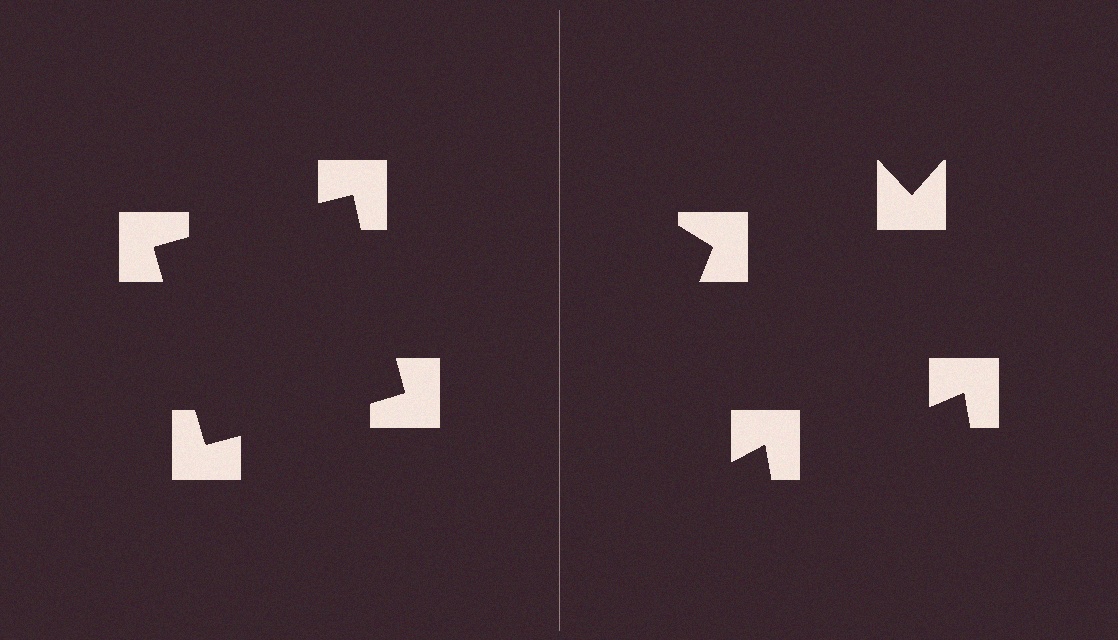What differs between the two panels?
The notched squares are positioned identically on both sides; only the wedge orientations differ. On the left they align to a square; on the right they are misaligned.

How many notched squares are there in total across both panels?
8 — 4 on each side.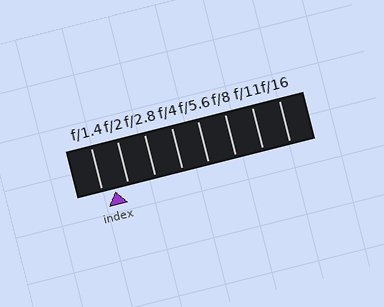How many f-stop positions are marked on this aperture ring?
There are 8 f-stop positions marked.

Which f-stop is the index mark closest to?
The index mark is closest to f/1.4.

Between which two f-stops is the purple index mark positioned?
The index mark is between f/1.4 and f/2.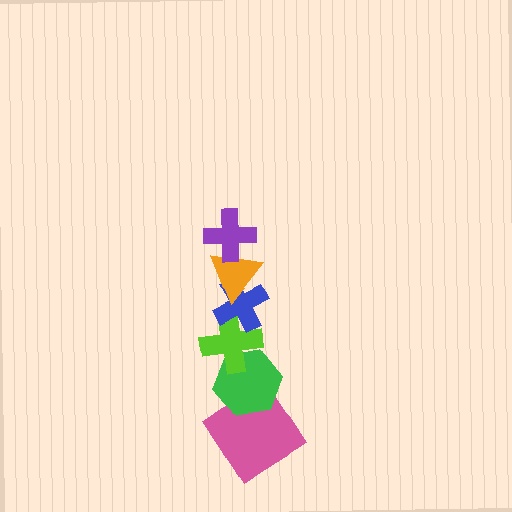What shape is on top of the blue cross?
The orange triangle is on top of the blue cross.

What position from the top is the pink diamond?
The pink diamond is 6th from the top.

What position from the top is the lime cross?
The lime cross is 4th from the top.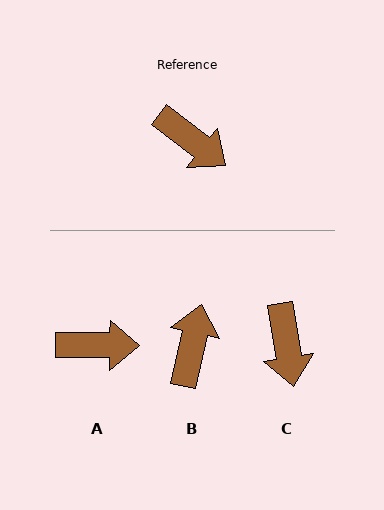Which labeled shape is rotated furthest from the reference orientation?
B, about 115 degrees away.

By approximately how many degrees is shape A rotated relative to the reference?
Approximately 38 degrees counter-clockwise.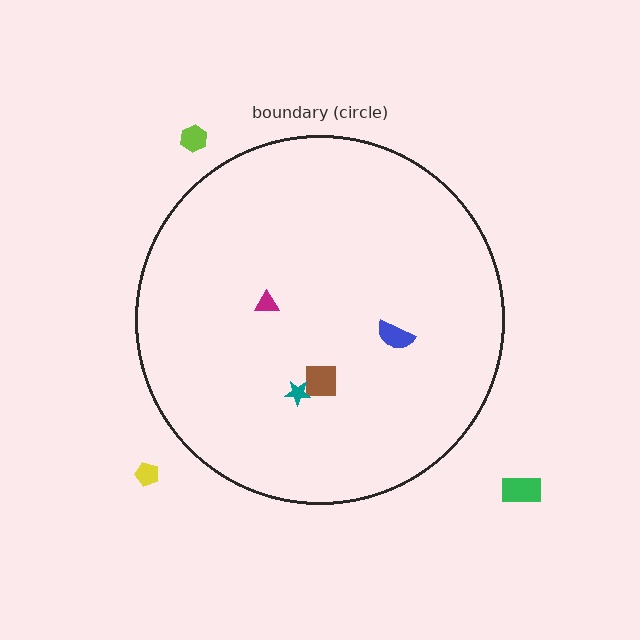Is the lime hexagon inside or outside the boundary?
Outside.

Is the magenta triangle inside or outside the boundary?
Inside.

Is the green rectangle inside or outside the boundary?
Outside.